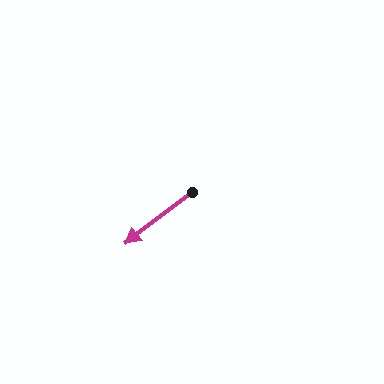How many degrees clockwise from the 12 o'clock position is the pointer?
Approximately 233 degrees.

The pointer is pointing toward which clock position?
Roughly 8 o'clock.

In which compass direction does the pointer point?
Southwest.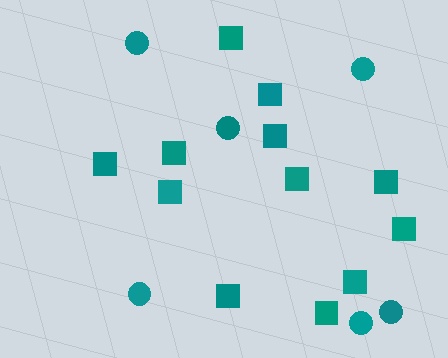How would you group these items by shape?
There are 2 groups: one group of squares (12) and one group of circles (6).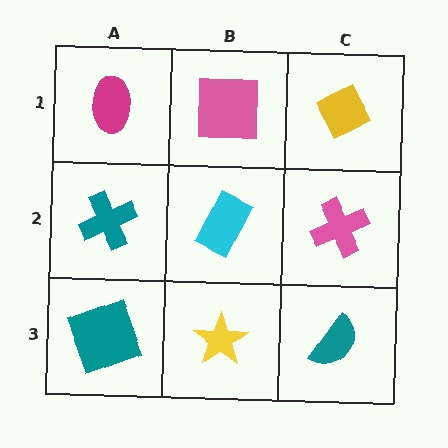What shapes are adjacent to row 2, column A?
A magenta ellipse (row 1, column A), a teal square (row 3, column A), a cyan rectangle (row 2, column B).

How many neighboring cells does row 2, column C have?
3.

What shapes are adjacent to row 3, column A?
A teal cross (row 2, column A), a yellow star (row 3, column B).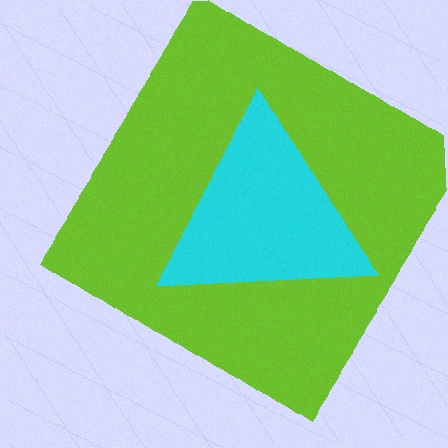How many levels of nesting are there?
2.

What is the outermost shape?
The lime diamond.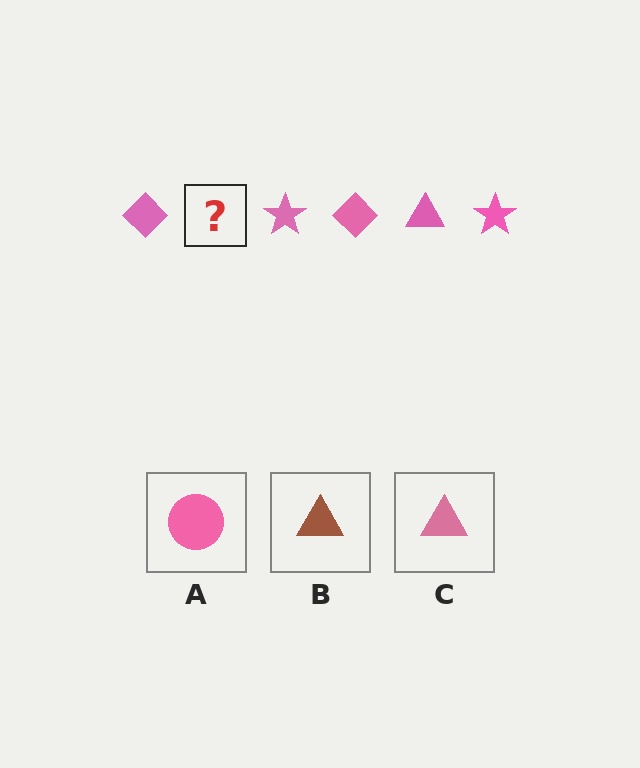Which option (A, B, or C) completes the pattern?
C.